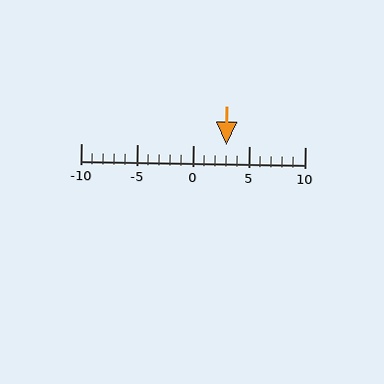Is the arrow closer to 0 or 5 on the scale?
The arrow is closer to 5.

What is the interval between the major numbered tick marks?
The major tick marks are spaced 5 units apart.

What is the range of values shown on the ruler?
The ruler shows values from -10 to 10.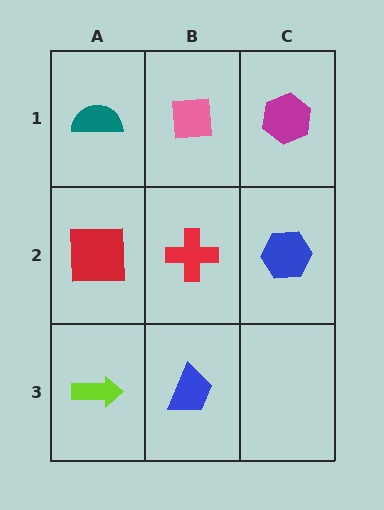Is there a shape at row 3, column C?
No, that cell is empty.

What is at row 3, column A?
A lime arrow.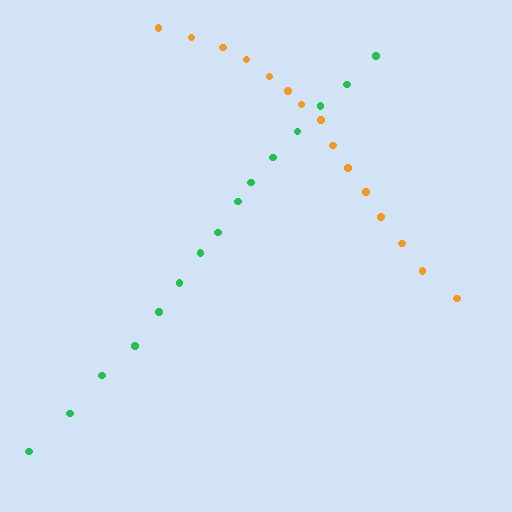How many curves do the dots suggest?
There are 2 distinct paths.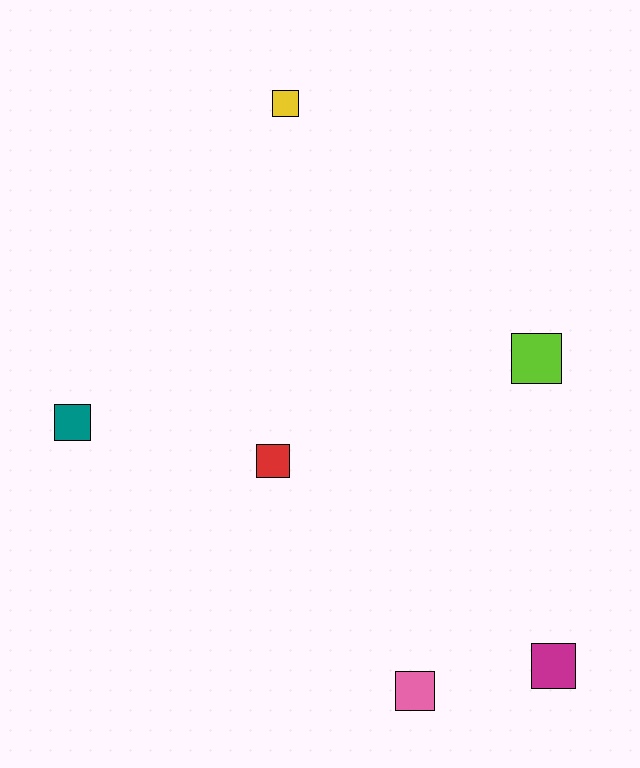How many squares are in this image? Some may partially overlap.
There are 6 squares.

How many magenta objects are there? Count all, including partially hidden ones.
There is 1 magenta object.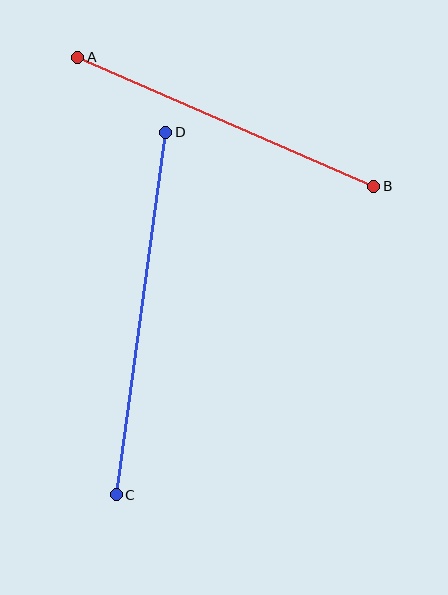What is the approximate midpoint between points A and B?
The midpoint is at approximately (226, 122) pixels.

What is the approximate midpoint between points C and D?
The midpoint is at approximately (141, 314) pixels.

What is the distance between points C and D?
The distance is approximately 366 pixels.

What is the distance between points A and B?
The distance is approximately 323 pixels.